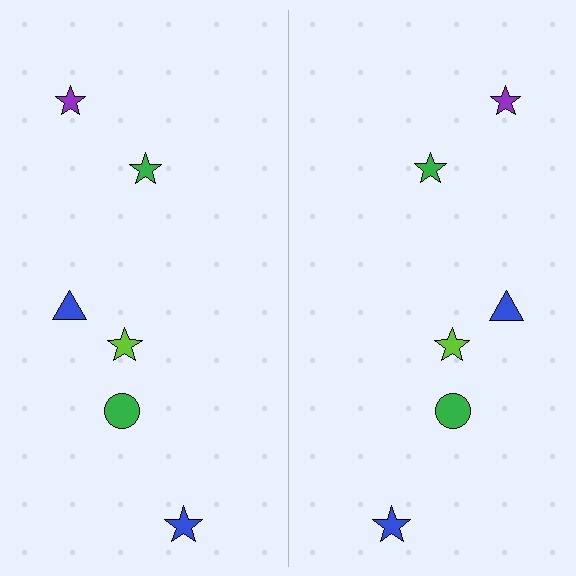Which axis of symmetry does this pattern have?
The pattern has a vertical axis of symmetry running through the center of the image.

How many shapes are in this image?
There are 12 shapes in this image.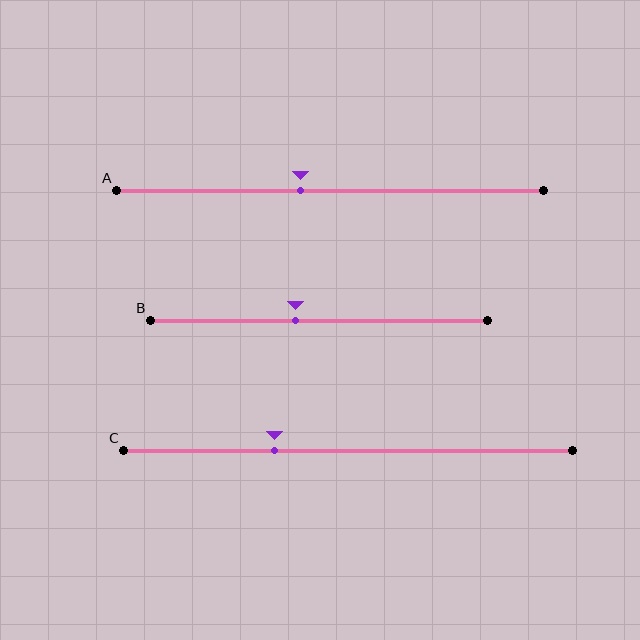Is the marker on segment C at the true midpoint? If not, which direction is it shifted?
No, the marker on segment C is shifted to the left by about 16% of the segment length.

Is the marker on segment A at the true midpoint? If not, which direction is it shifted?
No, the marker on segment A is shifted to the left by about 7% of the segment length.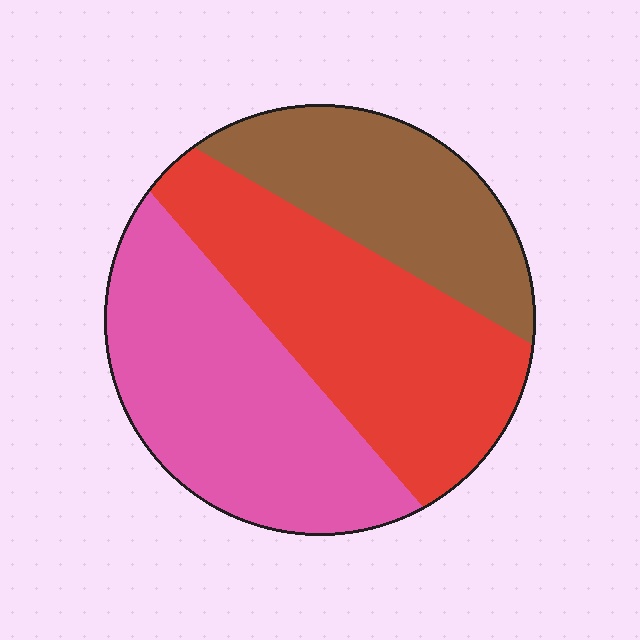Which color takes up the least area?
Brown, at roughly 25%.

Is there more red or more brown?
Red.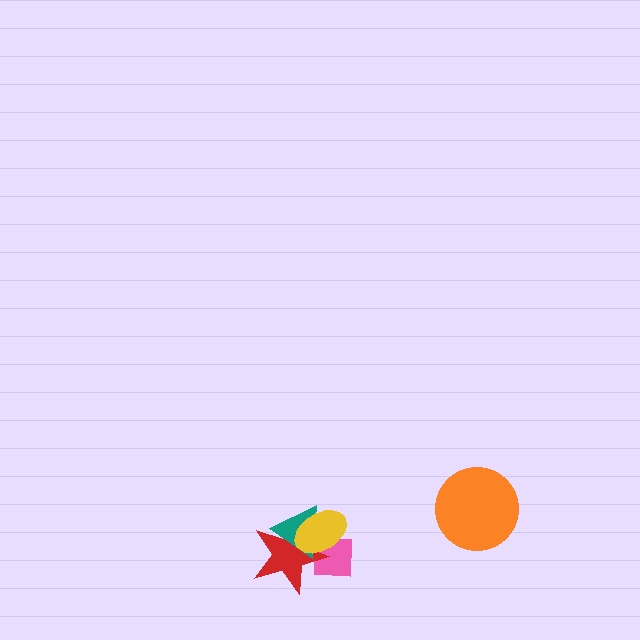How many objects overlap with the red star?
3 objects overlap with the red star.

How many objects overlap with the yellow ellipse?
3 objects overlap with the yellow ellipse.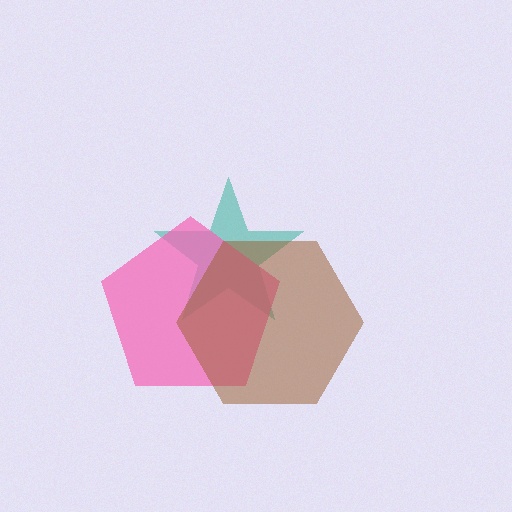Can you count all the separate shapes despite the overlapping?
Yes, there are 3 separate shapes.